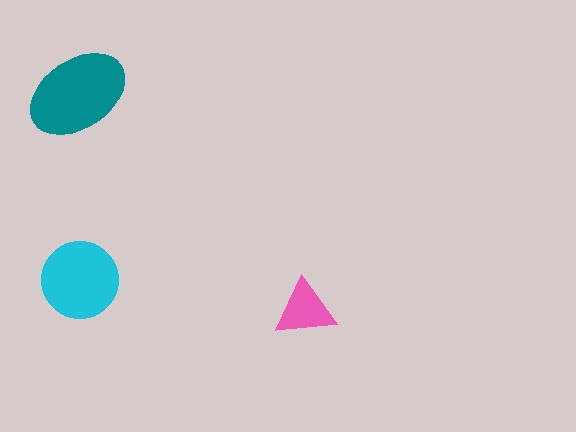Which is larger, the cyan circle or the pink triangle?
The cyan circle.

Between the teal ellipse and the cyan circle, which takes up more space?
The teal ellipse.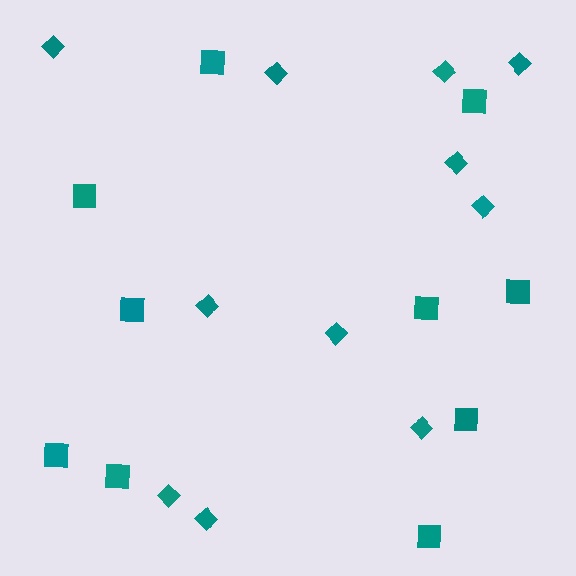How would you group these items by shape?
There are 2 groups: one group of squares (10) and one group of diamonds (11).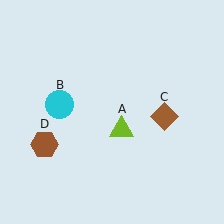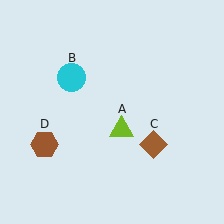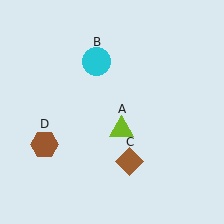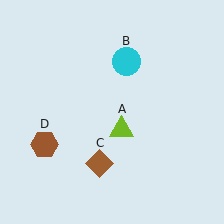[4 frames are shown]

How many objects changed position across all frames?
2 objects changed position: cyan circle (object B), brown diamond (object C).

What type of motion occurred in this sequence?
The cyan circle (object B), brown diamond (object C) rotated clockwise around the center of the scene.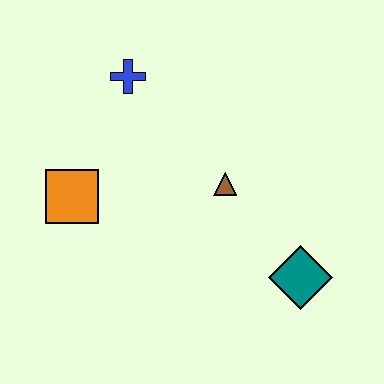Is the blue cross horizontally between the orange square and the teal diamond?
Yes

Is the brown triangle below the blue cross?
Yes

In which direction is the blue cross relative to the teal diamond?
The blue cross is above the teal diamond.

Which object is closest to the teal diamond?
The brown triangle is closest to the teal diamond.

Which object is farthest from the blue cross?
The teal diamond is farthest from the blue cross.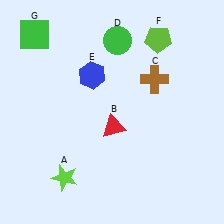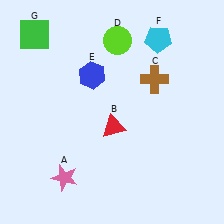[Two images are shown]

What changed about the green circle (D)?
In Image 1, D is green. In Image 2, it changed to lime.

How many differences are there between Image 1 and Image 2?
There are 3 differences between the two images.